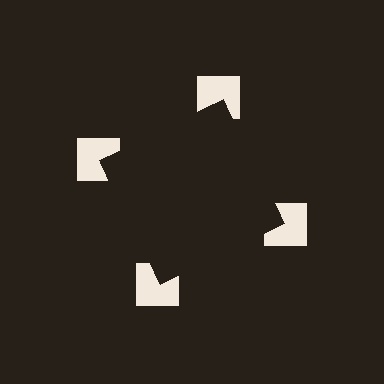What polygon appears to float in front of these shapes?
An illusory square — its edges are inferred from the aligned wedge cuts in the notched squares, not physically drawn.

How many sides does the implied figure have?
4 sides.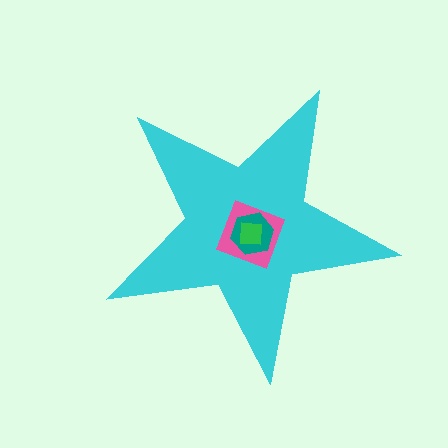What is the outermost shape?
The cyan star.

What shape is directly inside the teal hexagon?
The green square.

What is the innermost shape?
The green square.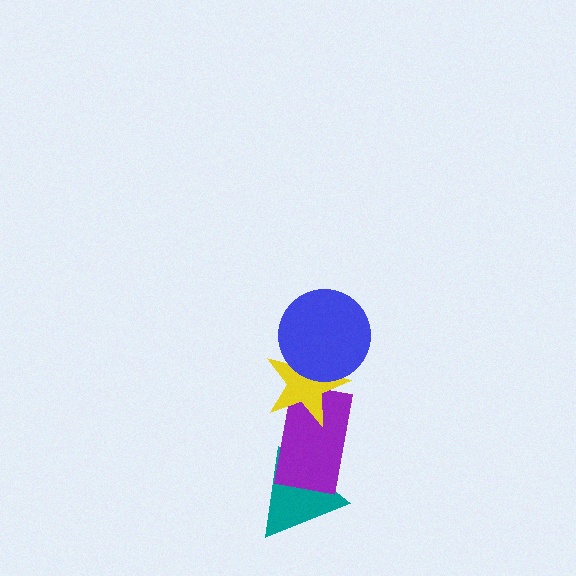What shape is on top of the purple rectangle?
The yellow star is on top of the purple rectangle.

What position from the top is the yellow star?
The yellow star is 2nd from the top.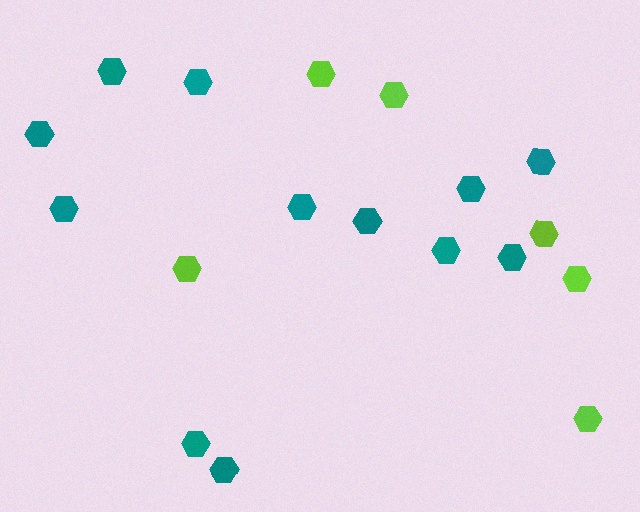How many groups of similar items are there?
There are 2 groups: one group of teal hexagons (12) and one group of lime hexagons (6).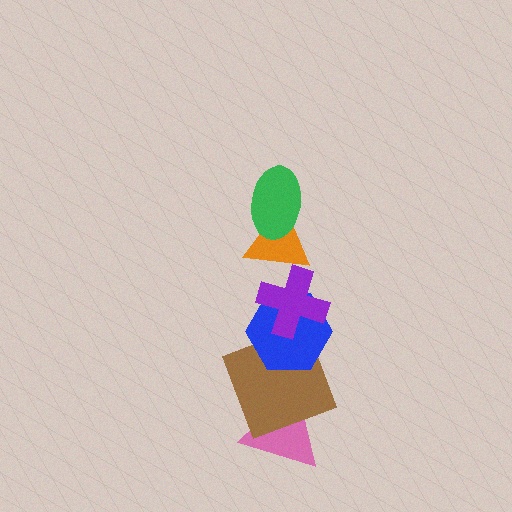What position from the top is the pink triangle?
The pink triangle is 6th from the top.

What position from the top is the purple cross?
The purple cross is 3rd from the top.